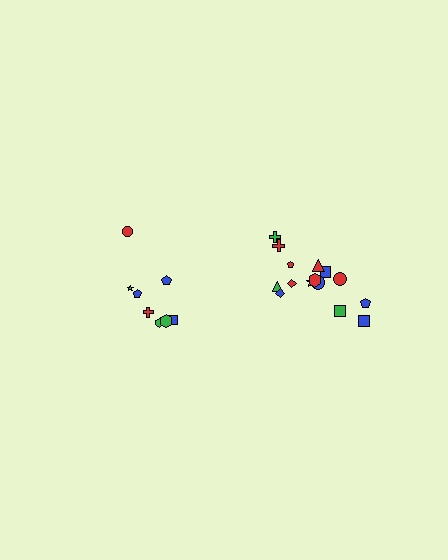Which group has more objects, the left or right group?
The right group.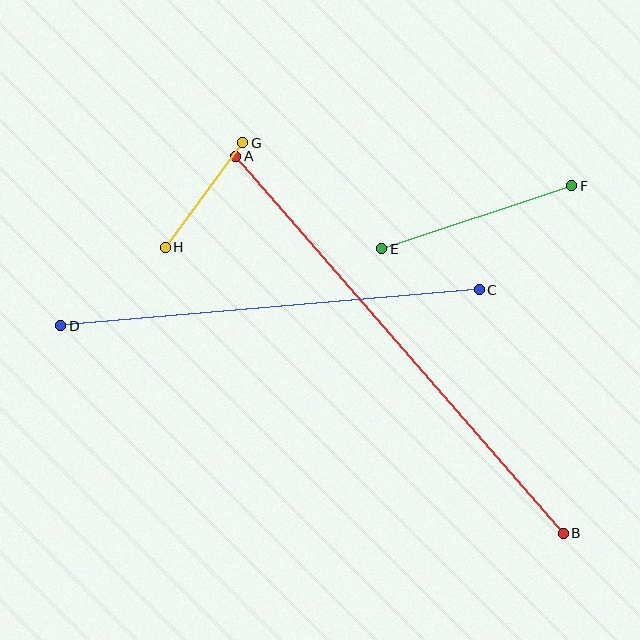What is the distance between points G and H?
The distance is approximately 130 pixels.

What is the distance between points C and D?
The distance is approximately 420 pixels.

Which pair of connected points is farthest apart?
Points A and B are farthest apart.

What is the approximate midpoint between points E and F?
The midpoint is at approximately (477, 217) pixels.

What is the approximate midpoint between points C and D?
The midpoint is at approximately (270, 308) pixels.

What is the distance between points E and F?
The distance is approximately 200 pixels.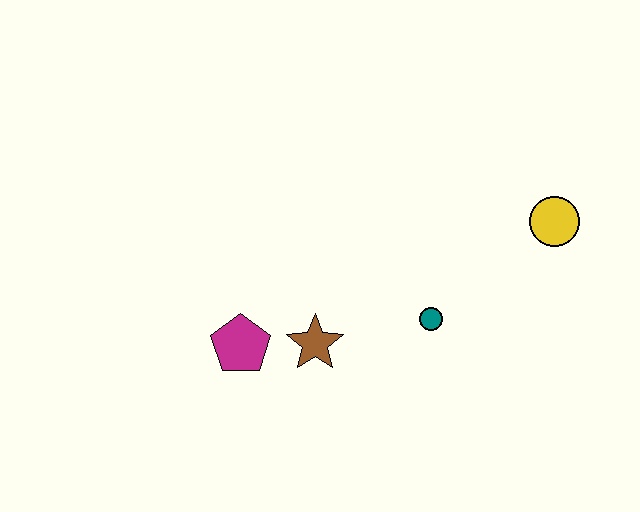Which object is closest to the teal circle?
The brown star is closest to the teal circle.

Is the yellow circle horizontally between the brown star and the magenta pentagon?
No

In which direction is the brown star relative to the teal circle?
The brown star is to the left of the teal circle.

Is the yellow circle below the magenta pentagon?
No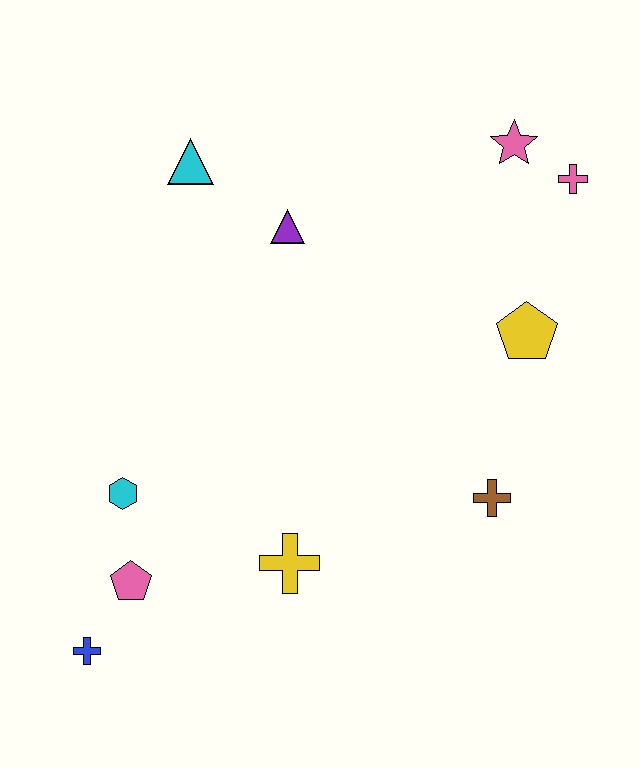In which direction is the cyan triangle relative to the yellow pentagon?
The cyan triangle is to the left of the yellow pentagon.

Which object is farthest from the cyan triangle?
The blue cross is farthest from the cyan triangle.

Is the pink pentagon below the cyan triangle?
Yes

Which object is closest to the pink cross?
The pink star is closest to the pink cross.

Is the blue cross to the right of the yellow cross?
No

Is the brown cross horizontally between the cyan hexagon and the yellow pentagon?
Yes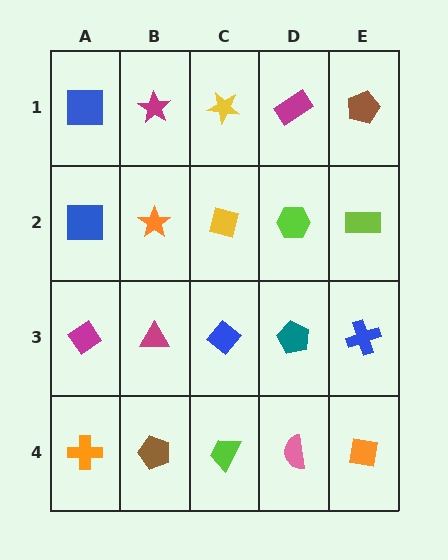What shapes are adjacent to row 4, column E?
A blue cross (row 3, column E), a pink semicircle (row 4, column D).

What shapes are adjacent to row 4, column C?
A blue diamond (row 3, column C), a brown pentagon (row 4, column B), a pink semicircle (row 4, column D).